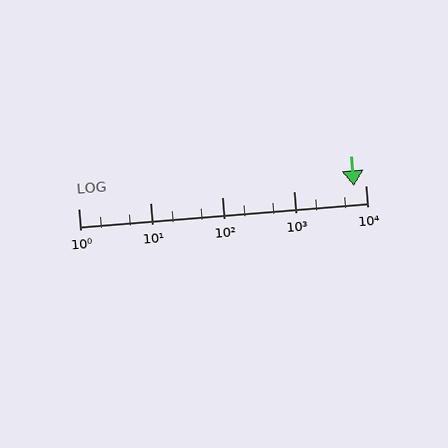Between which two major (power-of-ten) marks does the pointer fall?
The pointer is between 1000 and 10000.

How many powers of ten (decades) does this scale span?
The scale spans 4 decades, from 1 to 10000.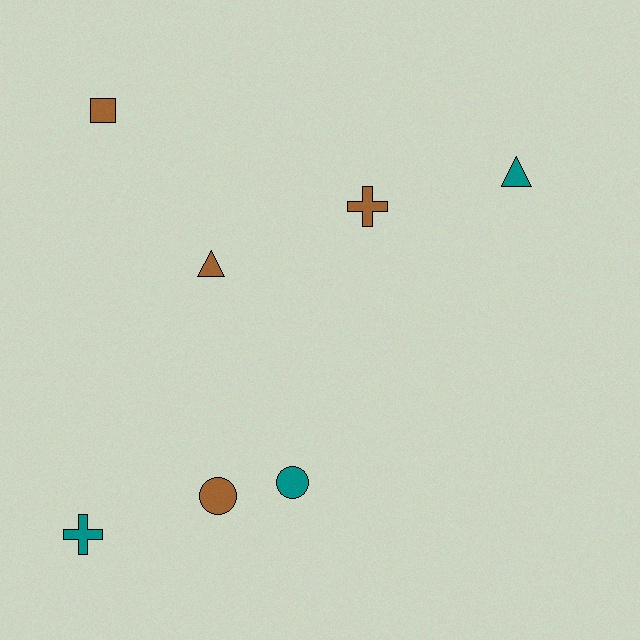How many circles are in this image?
There are 2 circles.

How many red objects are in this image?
There are no red objects.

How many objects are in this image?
There are 7 objects.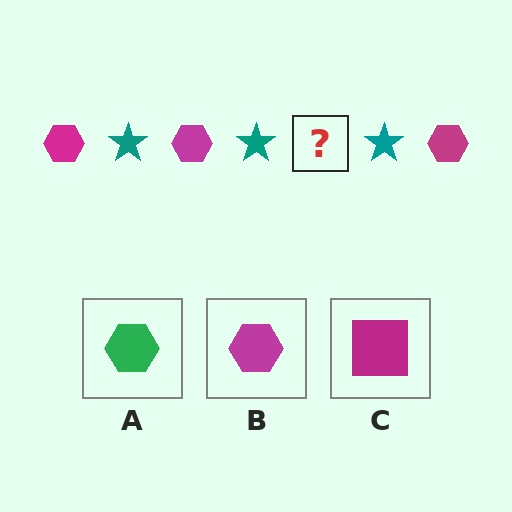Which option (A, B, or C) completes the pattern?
B.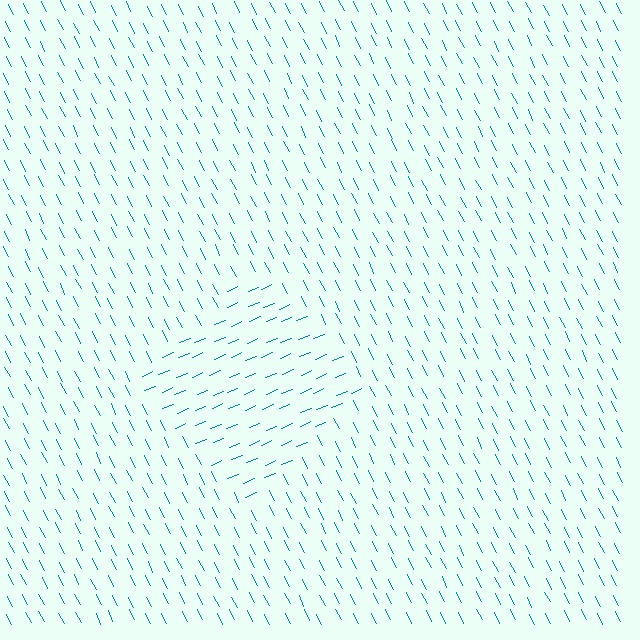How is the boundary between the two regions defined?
The boundary is defined purely by a change in line orientation (approximately 86 degrees difference). All lines are the same color and thickness.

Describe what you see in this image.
The image is filled with small teal line segments. A diamond region in the image has lines oriented differently from the surrounding lines, creating a visible texture boundary.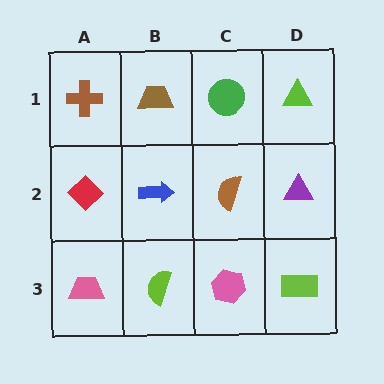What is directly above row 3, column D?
A purple triangle.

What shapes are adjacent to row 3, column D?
A purple triangle (row 2, column D), a pink hexagon (row 3, column C).